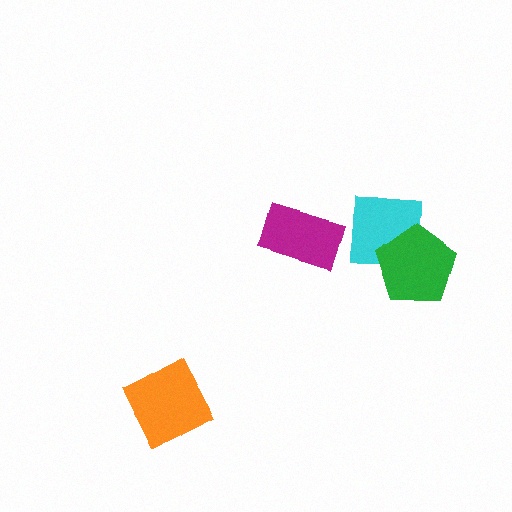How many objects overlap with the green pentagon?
1 object overlaps with the green pentagon.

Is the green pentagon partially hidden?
No, no other shape covers it.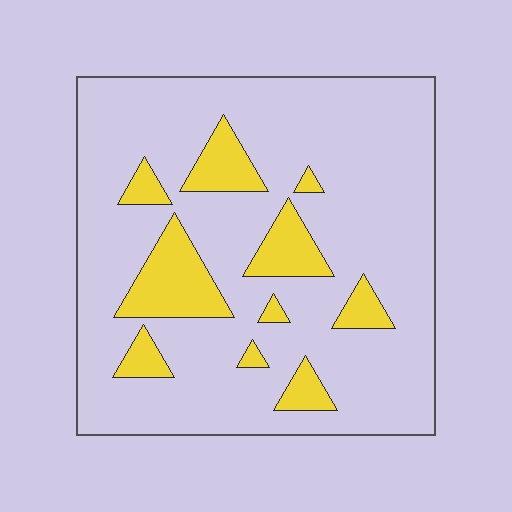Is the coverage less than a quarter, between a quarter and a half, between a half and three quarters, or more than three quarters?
Less than a quarter.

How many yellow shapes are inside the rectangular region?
10.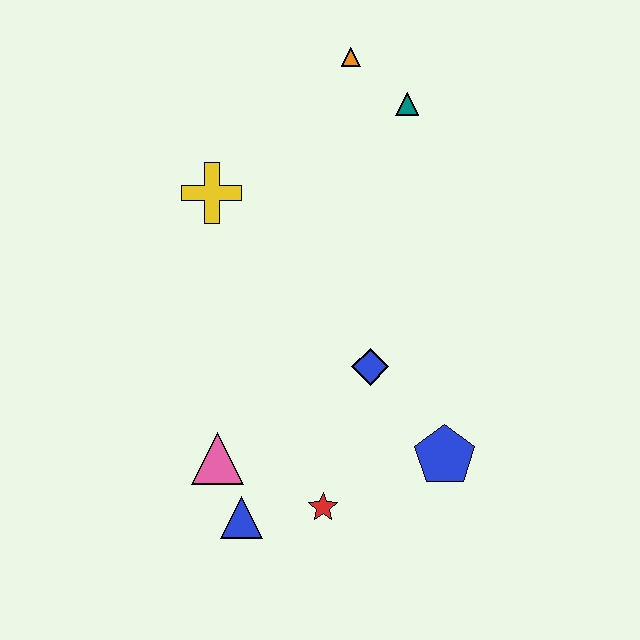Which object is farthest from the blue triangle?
The orange triangle is farthest from the blue triangle.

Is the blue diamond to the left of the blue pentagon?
Yes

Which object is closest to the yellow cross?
The orange triangle is closest to the yellow cross.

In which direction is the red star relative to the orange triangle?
The red star is below the orange triangle.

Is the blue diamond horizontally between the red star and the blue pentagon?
Yes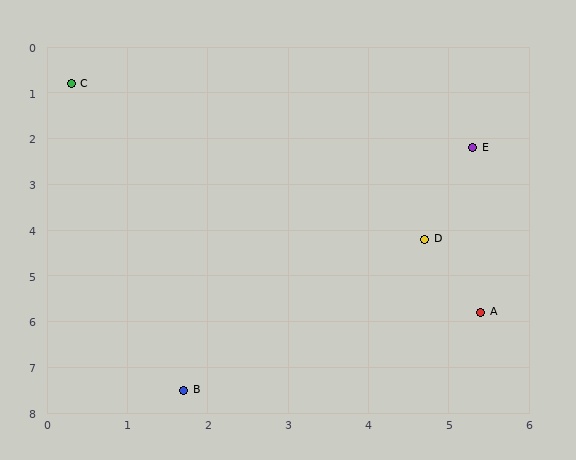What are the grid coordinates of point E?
Point E is at approximately (5.3, 2.2).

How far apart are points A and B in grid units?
Points A and B are about 4.1 grid units apart.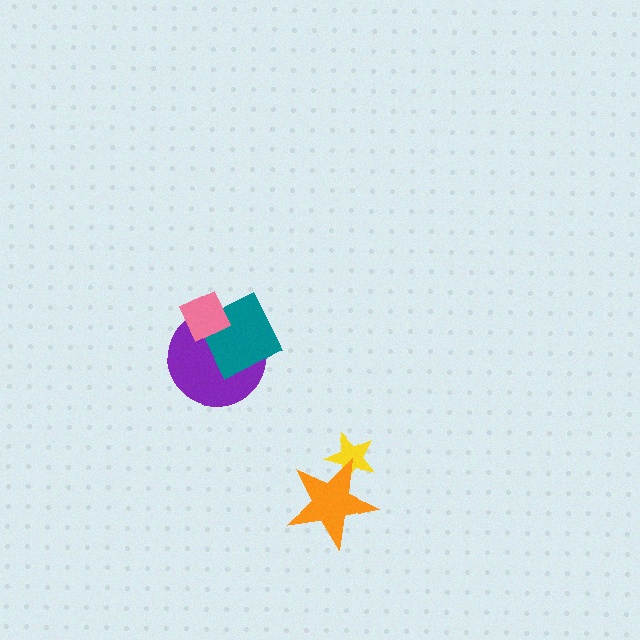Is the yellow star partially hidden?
Yes, it is partially covered by another shape.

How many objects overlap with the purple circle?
2 objects overlap with the purple circle.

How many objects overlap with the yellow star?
1 object overlaps with the yellow star.